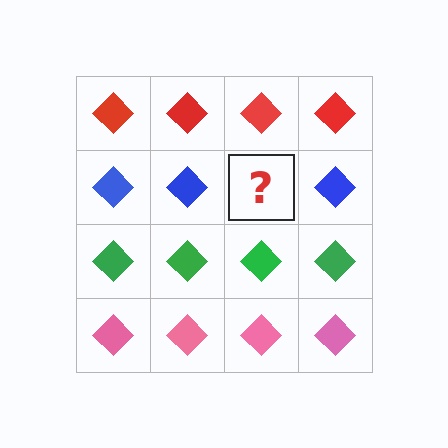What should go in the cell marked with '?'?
The missing cell should contain a blue diamond.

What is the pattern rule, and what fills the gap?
The rule is that each row has a consistent color. The gap should be filled with a blue diamond.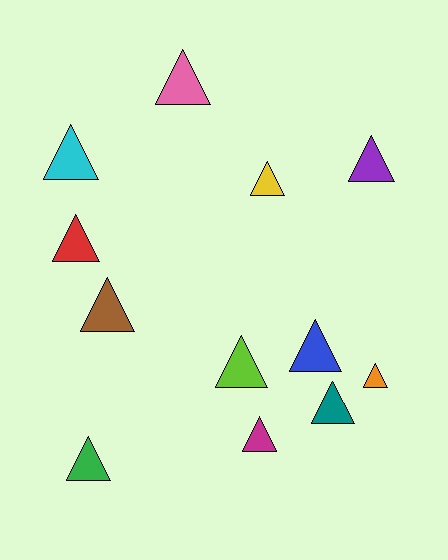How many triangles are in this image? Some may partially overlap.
There are 12 triangles.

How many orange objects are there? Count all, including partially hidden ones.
There is 1 orange object.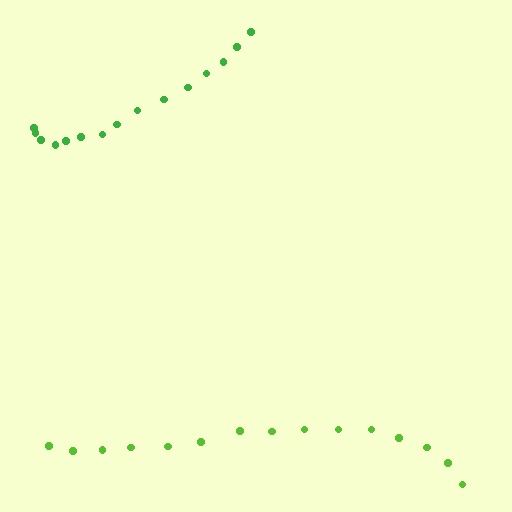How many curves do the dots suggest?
There are 2 distinct paths.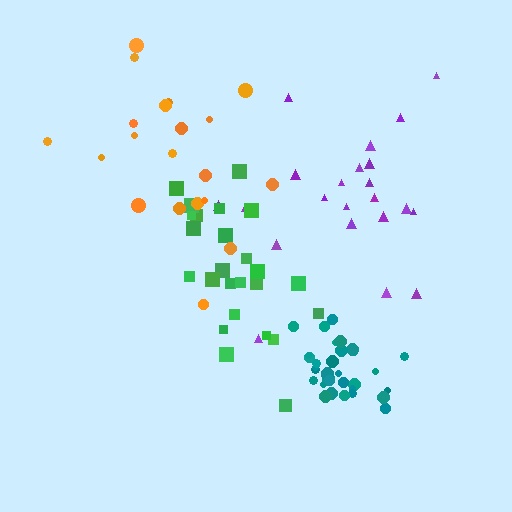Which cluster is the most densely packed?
Teal.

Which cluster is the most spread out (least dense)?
Orange.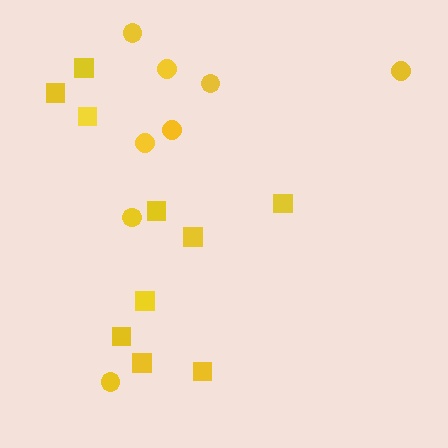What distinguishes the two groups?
There are 2 groups: one group of squares (10) and one group of circles (8).